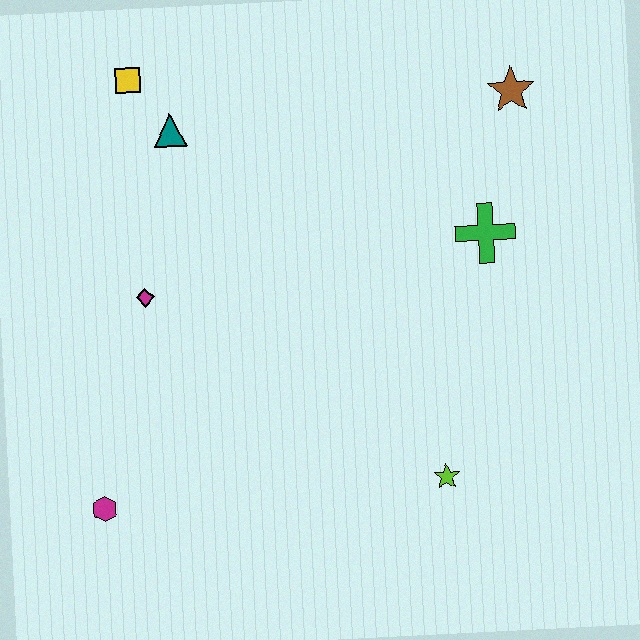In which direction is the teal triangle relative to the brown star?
The teal triangle is to the left of the brown star.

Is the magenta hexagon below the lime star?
Yes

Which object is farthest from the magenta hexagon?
The brown star is farthest from the magenta hexagon.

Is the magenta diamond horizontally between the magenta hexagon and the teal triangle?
Yes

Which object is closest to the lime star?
The green cross is closest to the lime star.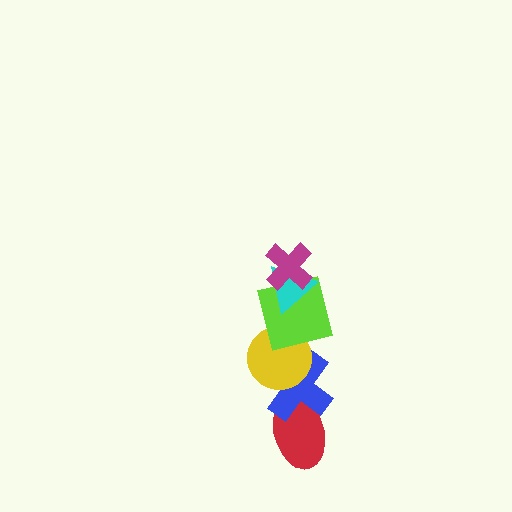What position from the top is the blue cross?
The blue cross is 5th from the top.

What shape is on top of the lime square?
The cyan triangle is on top of the lime square.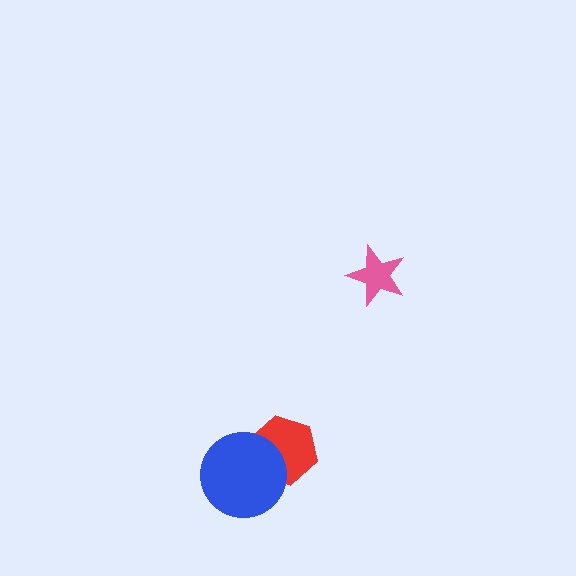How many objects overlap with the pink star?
0 objects overlap with the pink star.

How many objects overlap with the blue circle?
1 object overlaps with the blue circle.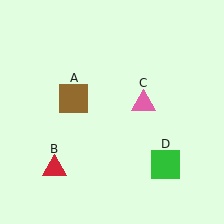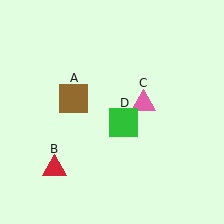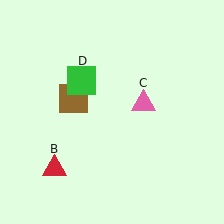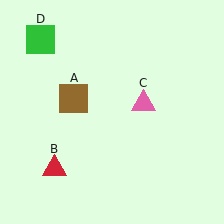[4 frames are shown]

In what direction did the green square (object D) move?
The green square (object D) moved up and to the left.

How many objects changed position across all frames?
1 object changed position: green square (object D).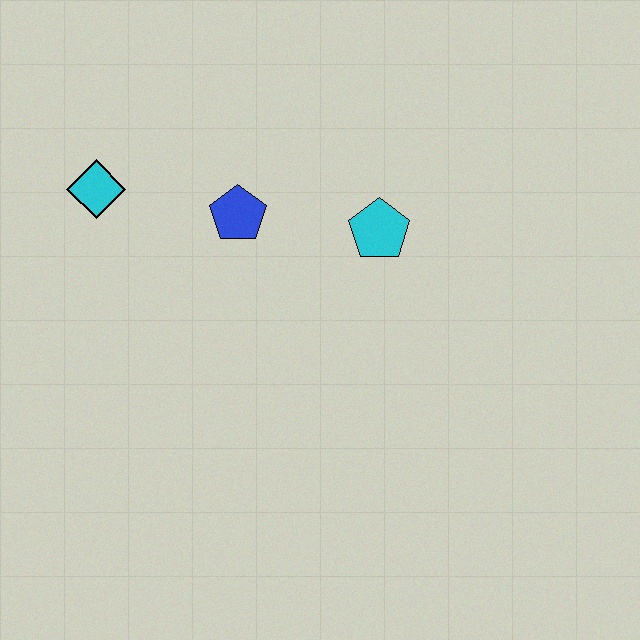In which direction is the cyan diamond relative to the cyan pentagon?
The cyan diamond is to the left of the cyan pentagon.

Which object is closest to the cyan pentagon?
The blue pentagon is closest to the cyan pentagon.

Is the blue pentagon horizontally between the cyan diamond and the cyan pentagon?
Yes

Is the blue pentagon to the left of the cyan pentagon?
Yes